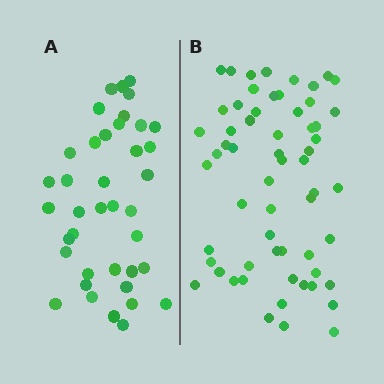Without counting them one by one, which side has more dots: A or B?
Region B (the right region) has more dots.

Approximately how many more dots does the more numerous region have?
Region B has approximately 20 more dots than region A.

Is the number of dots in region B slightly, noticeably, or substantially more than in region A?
Region B has substantially more. The ratio is roughly 1.5 to 1.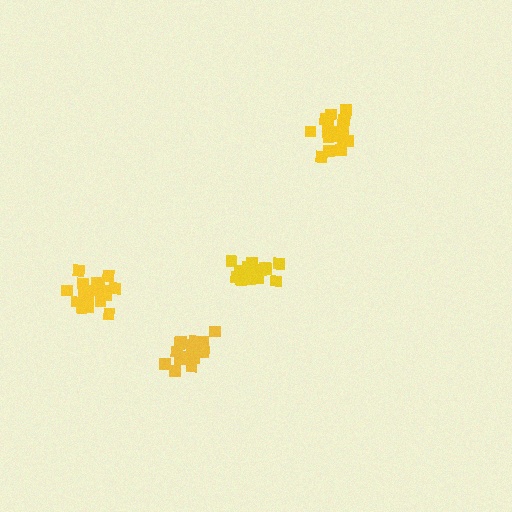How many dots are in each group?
Group 1: 18 dots, Group 2: 19 dots, Group 3: 17 dots, Group 4: 20 dots (74 total).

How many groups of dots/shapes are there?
There are 4 groups.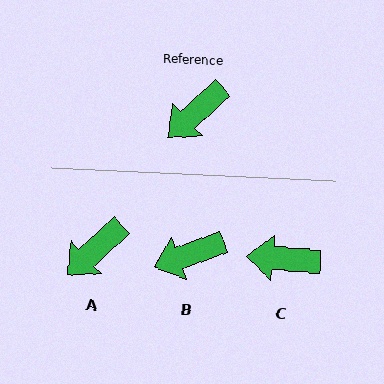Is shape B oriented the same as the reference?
No, it is off by about 22 degrees.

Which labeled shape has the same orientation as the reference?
A.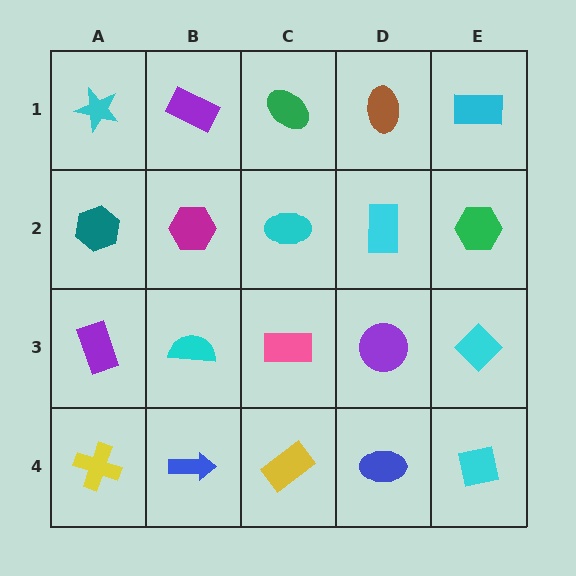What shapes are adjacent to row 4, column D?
A purple circle (row 3, column D), a yellow rectangle (row 4, column C), a cyan square (row 4, column E).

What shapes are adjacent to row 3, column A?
A teal hexagon (row 2, column A), a yellow cross (row 4, column A), a cyan semicircle (row 3, column B).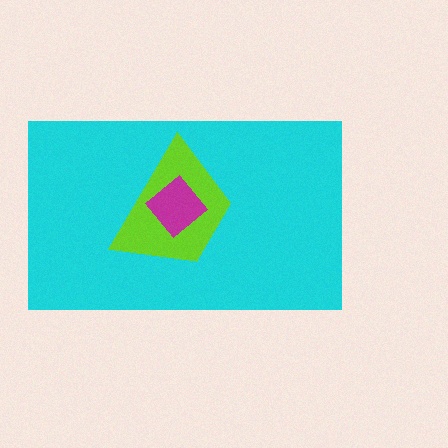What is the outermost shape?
The cyan rectangle.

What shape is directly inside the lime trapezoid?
The magenta diamond.